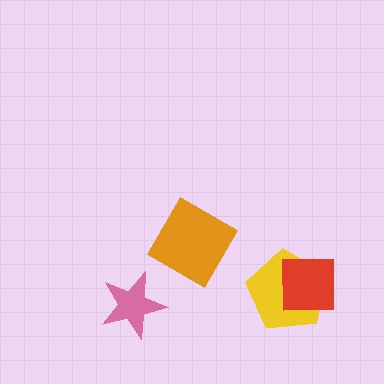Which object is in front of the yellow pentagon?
The red square is in front of the yellow pentagon.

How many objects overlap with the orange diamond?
0 objects overlap with the orange diamond.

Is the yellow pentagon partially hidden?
Yes, it is partially covered by another shape.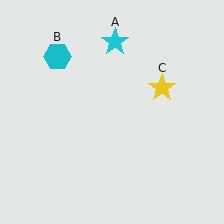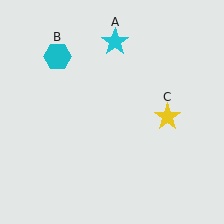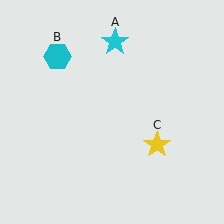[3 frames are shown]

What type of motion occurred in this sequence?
The yellow star (object C) rotated clockwise around the center of the scene.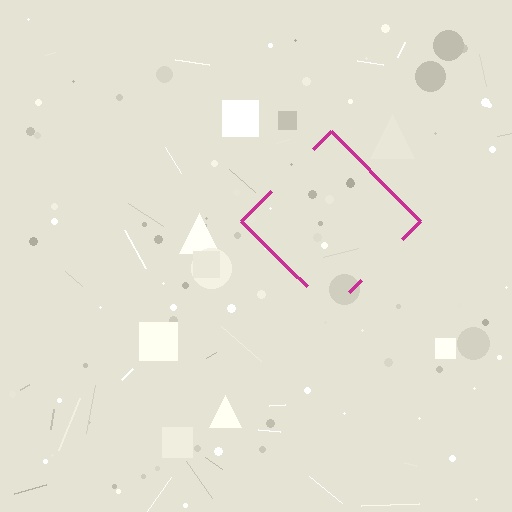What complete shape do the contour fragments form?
The contour fragments form a diamond.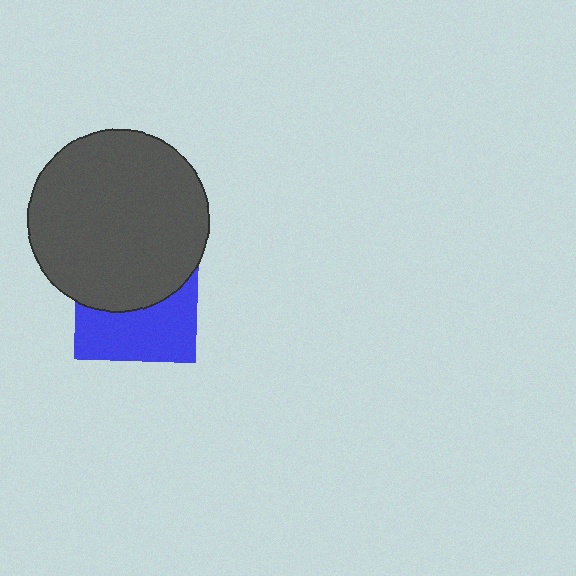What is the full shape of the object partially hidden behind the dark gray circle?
The partially hidden object is a blue square.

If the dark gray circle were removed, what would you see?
You would see the complete blue square.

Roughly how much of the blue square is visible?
About half of it is visible (roughly 48%).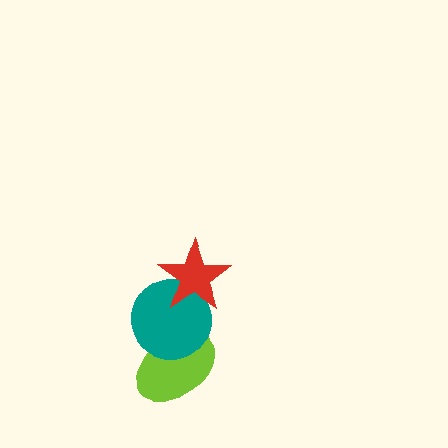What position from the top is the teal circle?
The teal circle is 2nd from the top.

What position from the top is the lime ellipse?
The lime ellipse is 3rd from the top.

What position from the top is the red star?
The red star is 1st from the top.